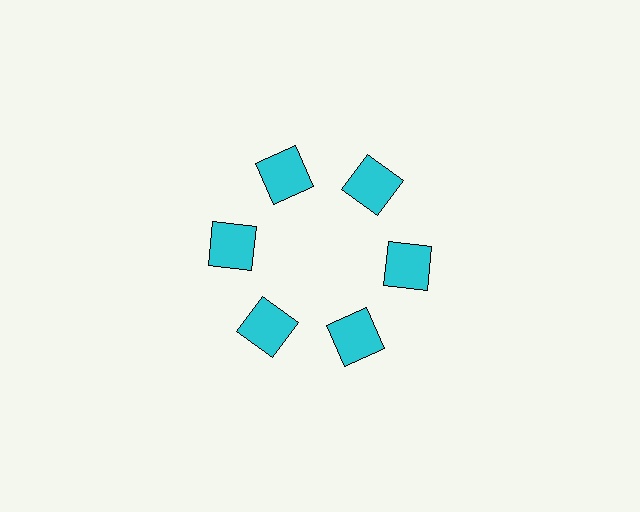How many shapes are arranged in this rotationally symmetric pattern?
There are 6 shapes, arranged in 6 groups of 1.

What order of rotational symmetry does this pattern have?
This pattern has 6-fold rotational symmetry.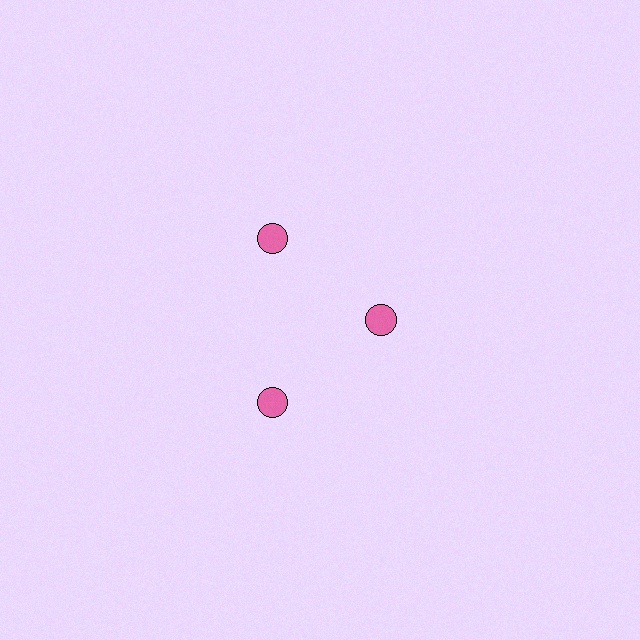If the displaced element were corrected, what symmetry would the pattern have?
It would have 3-fold rotational symmetry — the pattern would map onto itself every 120 degrees.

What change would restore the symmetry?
The symmetry would be restored by moving it outward, back onto the ring so that all 3 circles sit at equal angles and equal distance from the center.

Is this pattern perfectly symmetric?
No. The 3 pink circles are arranged in a ring, but one element near the 3 o'clock position is pulled inward toward the center, breaking the 3-fold rotational symmetry.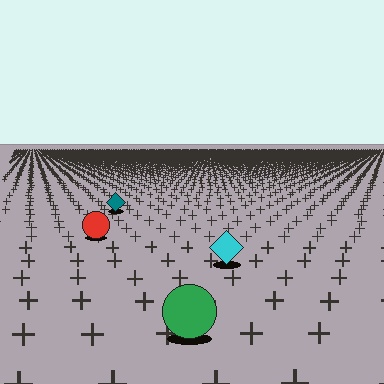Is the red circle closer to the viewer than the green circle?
No. The green circle is closer — you can tell from the texture gradient: the ground texture is coarser near it.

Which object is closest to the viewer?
The green circle is closest. The texture marks near it are larger and more spread out.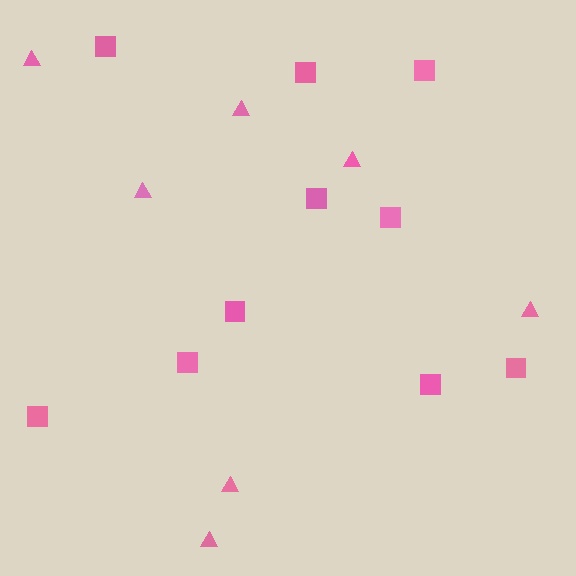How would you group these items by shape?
There are 2 groups: one group of squares (10) and one group of triangles (7).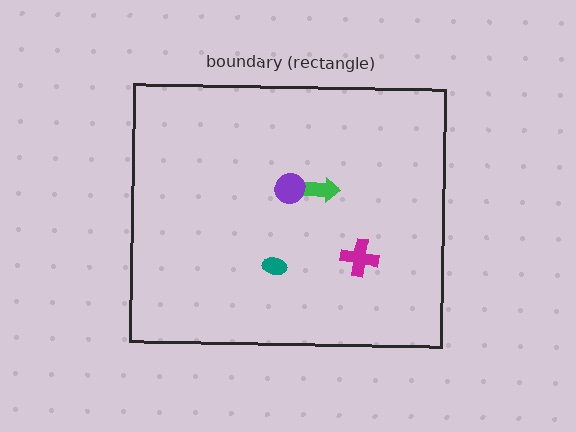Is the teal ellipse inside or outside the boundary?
Inside.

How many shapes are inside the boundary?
4 inside, 0 outside.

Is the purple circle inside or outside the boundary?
Inside.